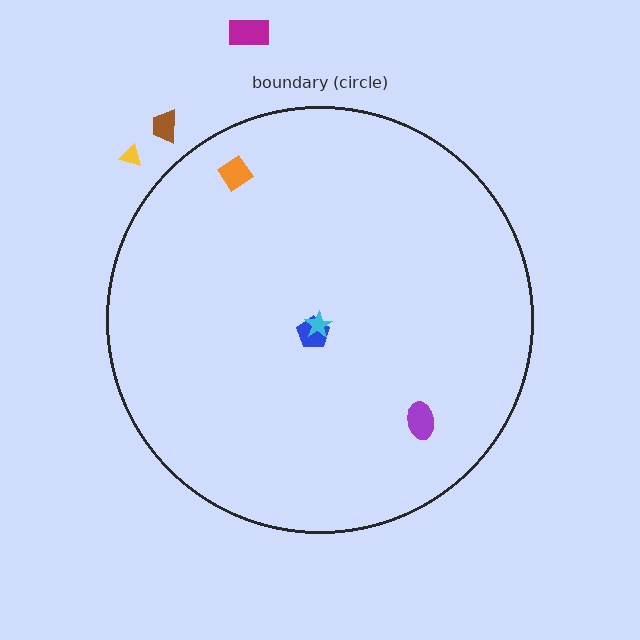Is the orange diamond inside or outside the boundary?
Inside.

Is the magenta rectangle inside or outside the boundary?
Outside.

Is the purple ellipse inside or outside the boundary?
Inside.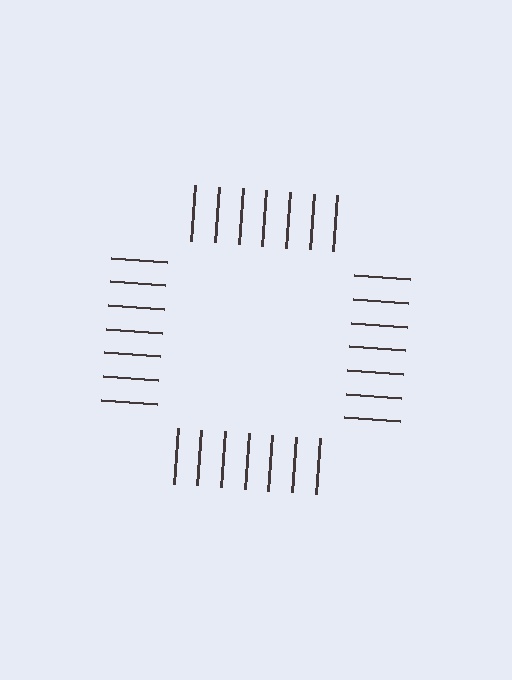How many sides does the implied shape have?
4 sides — the line-ends trace a square.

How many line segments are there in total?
28 — 7 along each of the 4 edges.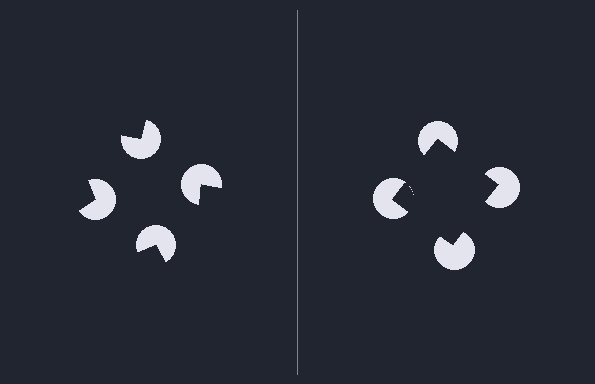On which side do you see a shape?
An illusory square appears on the right side. On the left side the wedge cuts are rotated, so no coherent shape forms.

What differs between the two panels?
The pac-man discs are positioned identically on both sides; only the wedge orientations differ. On the right they align to a square; on the left they are misaligned.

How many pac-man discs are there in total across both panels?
8 — 4 on each side.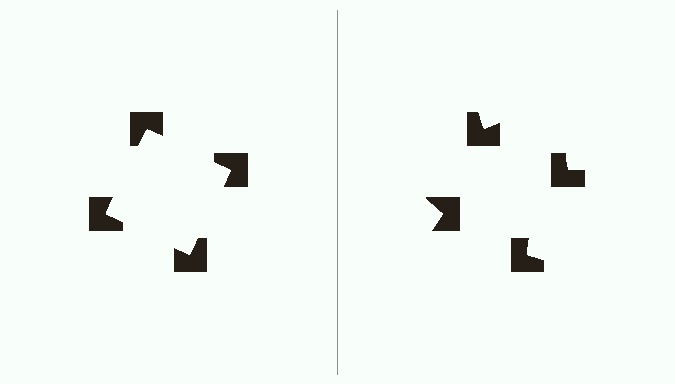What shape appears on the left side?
An illusory square.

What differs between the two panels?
The notched squares are positioned identically on both sides; only the wedge orientations differ. On the left they align to a square; on the right they are misaligned.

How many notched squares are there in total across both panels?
8 — 4 on each side.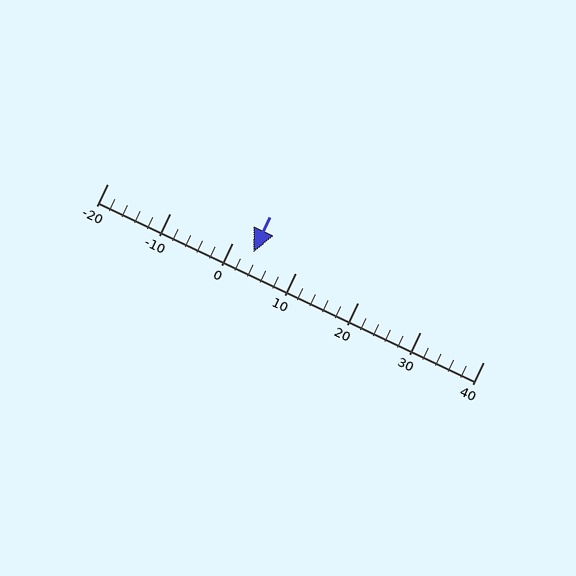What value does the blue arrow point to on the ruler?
The blue arrow points to approximately 3.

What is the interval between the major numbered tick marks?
The major tick marks are spaced 10 units apart.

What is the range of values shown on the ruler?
The ruler shows values from -20 to 40.